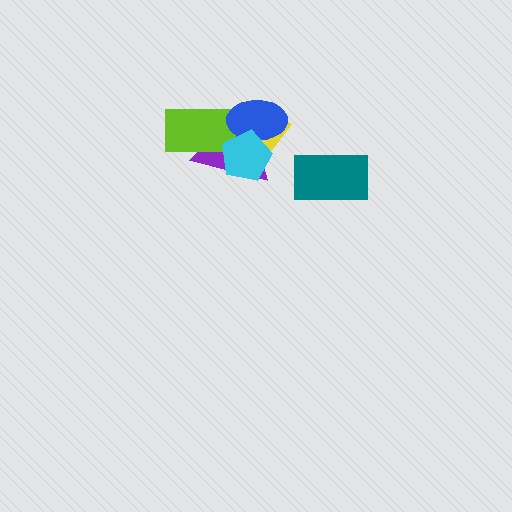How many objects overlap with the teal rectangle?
0 objects overlap with the teal rectangle.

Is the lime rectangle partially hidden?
Yes, it is partially covered by another shape.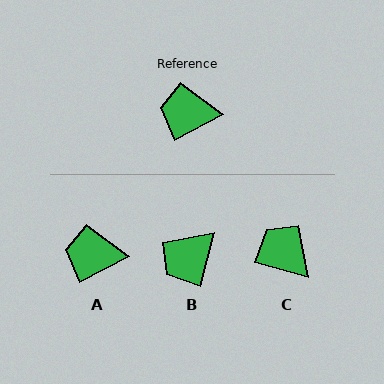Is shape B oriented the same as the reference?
No, it is off by about 48 degrees.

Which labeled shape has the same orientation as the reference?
A.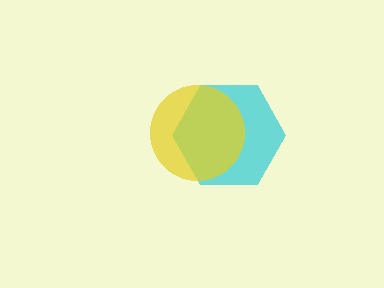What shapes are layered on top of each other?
The layered shapes are: a cyan hexagon, a yellow circle.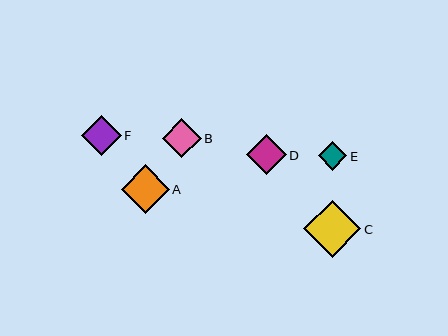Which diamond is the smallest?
Diamond E is the smallest with a size of approximately 29 pixels.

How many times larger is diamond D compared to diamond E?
Diamond D is approximately 1.4 times the size of diamond E.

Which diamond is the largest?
Diamond C is the largest with a size of approximately 57 pixels.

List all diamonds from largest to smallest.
From largest to smallest: C, A, D, F, B, E.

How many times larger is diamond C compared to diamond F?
Diamond C is approximately 1.4 times the size of diamond F.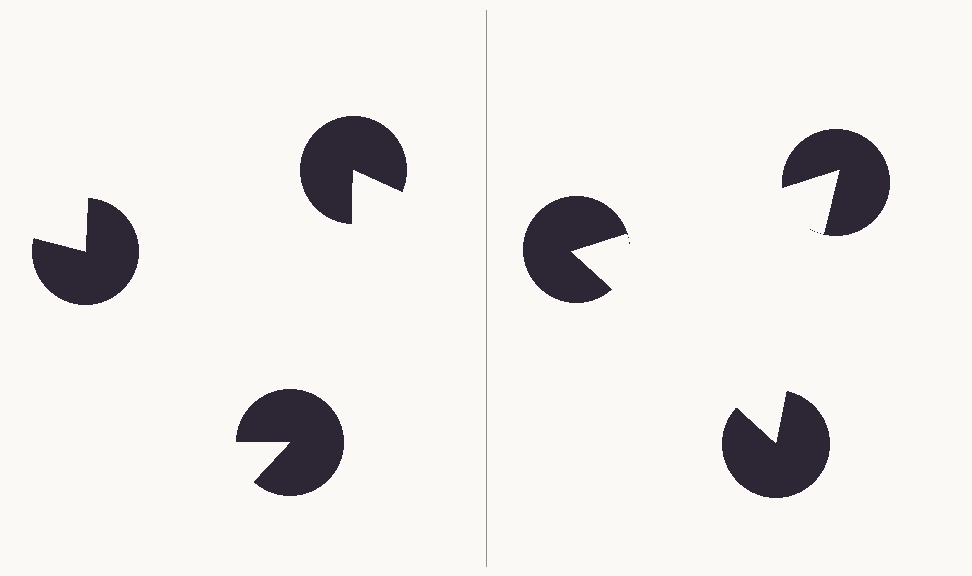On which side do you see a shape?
An illusory triangle appears on the right side. On the left side the wedge cuts are rotated, so no coherent shape forms.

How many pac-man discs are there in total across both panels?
6 — 3 on each side.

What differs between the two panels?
The pac-man discs are positioned identically on both sides; only the wedge orientations differ. On the right they align to a triangle; on the left they are misaligned.